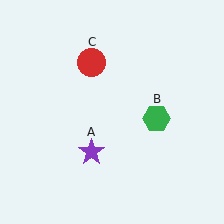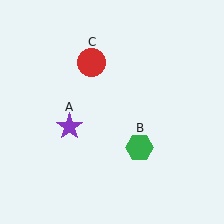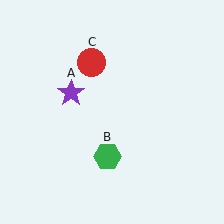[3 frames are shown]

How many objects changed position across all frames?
2 objects changed position: purple star (object A), green hexagon (object B).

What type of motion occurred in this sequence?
The purple star (object A), green hexagon (object B) rotated clockwise around the center of the scene.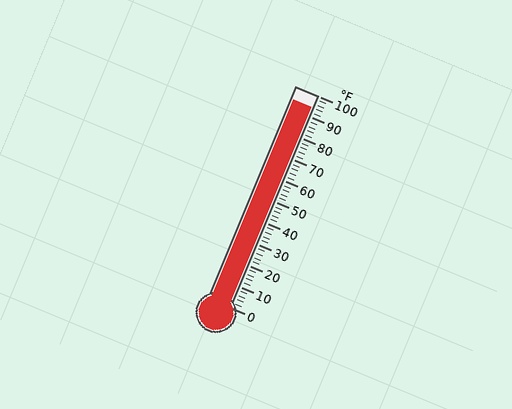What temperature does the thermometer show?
The thermometer shows approximately 94°F.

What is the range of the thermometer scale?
The thermometer scale ranges from 0°F to 100°F.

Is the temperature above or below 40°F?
The temperature is above 40°F.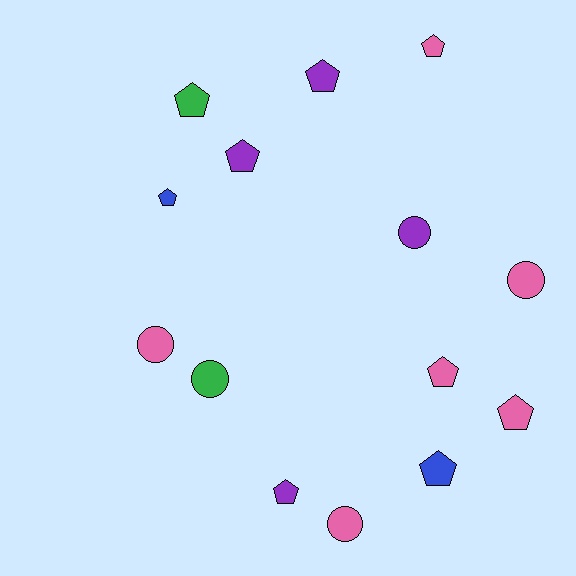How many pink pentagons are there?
There are 3 pink pentagons.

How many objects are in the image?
There are 14 objects.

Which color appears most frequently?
Pink, with 6 objects.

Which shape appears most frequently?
Pentagon, with 9 objects.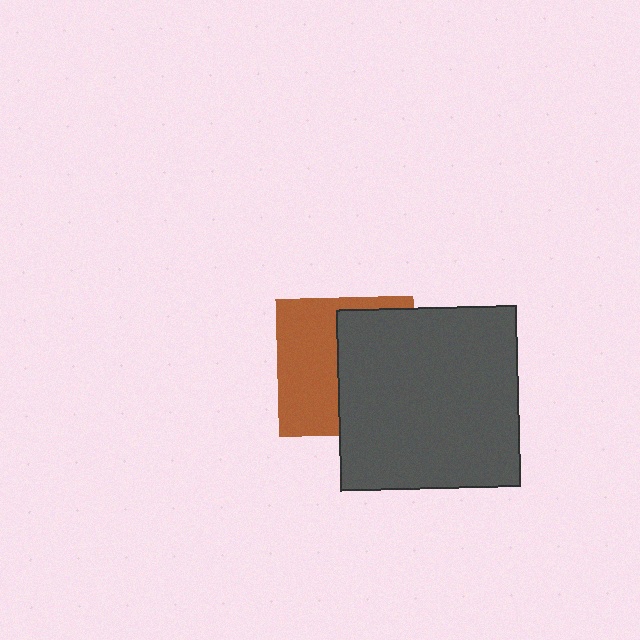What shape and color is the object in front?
The object in front is a dark gray square.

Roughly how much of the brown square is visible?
About half of it is visible (roughly 48%).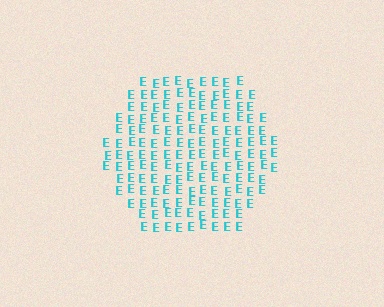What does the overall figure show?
The overall figure shows a hexagon.